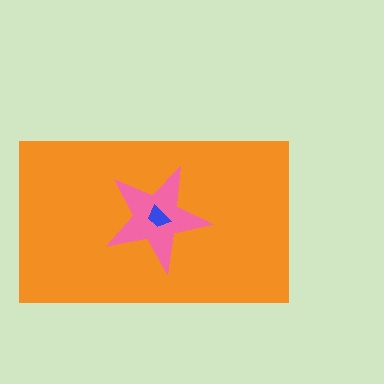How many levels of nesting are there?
3.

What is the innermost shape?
The blue trapezoid.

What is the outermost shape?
The orange rectangle.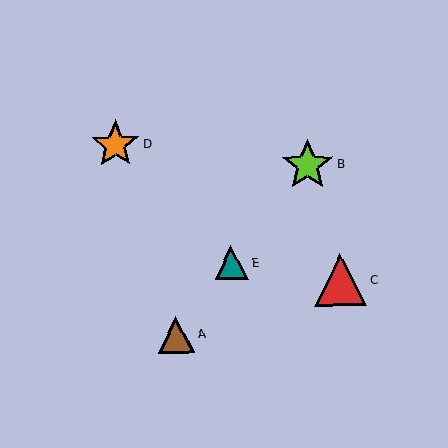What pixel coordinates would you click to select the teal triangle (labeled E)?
Click at (231, 263) to select the teal triangle E.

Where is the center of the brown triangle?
The center of the brown triangle is at (176, 335).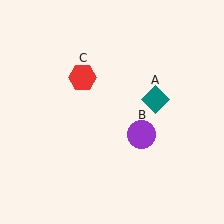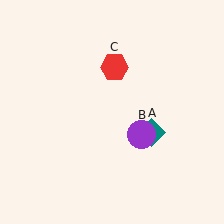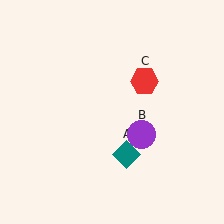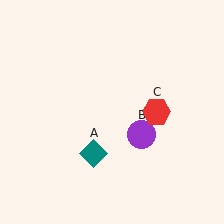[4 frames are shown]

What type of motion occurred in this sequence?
The teal diamond (object A), red hexagon (object C) rotated clockwise around the center of the scene.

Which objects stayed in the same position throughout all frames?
Purple circle (object B) remained stationary.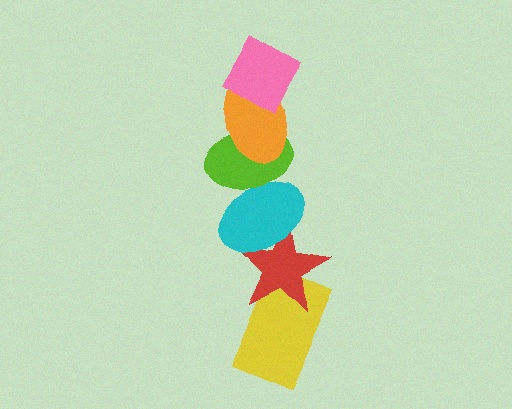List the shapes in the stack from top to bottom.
From top to bottom: the pink diamond, the orange ellipse, the lime ellipse, the cyan ellipse, the red star, the yellow rectangle.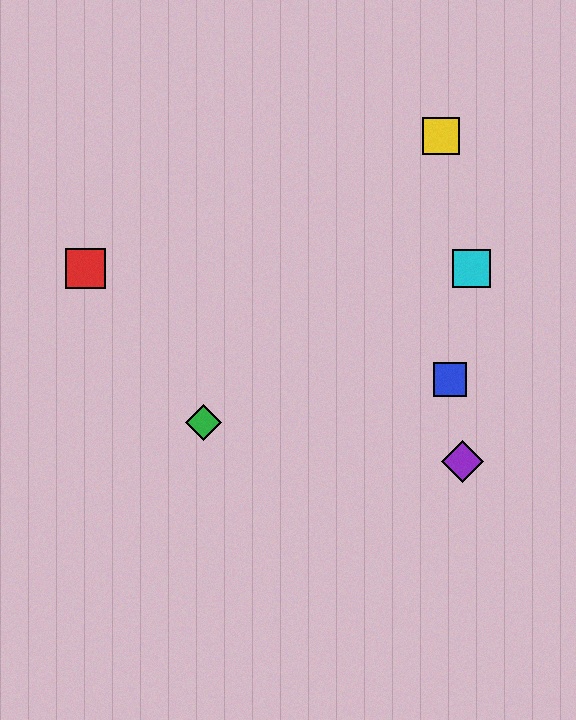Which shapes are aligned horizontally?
The red square, the orange diamond, the cyan square are aligned horizontally.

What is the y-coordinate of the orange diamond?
The orange diamond is at y≈269.